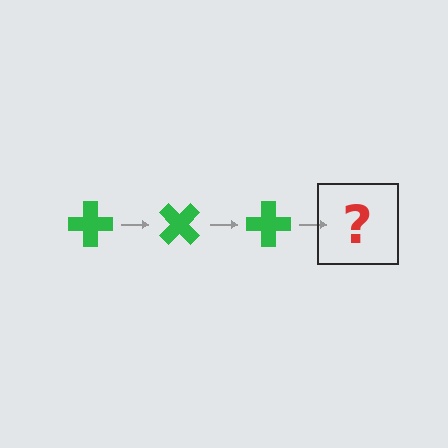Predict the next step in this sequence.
The next step is a green cross rotated 135 degrees.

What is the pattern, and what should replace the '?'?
The pattern is that the cross rotates 45 degrees each step. The '?' should be a green cross rotated 135 degrees.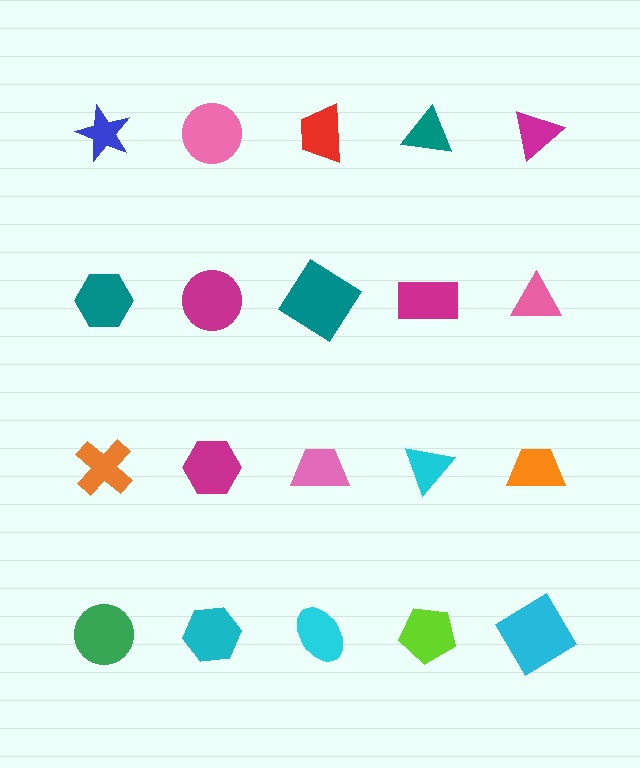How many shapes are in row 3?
5 shapes.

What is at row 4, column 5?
A cyan diamond.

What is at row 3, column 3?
A pink trapezoid.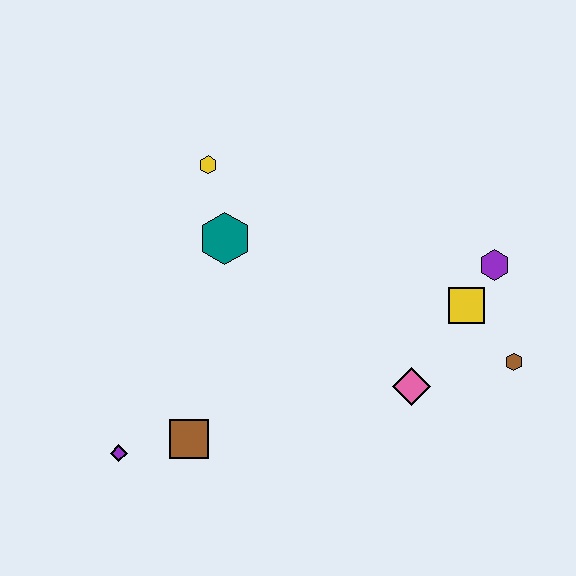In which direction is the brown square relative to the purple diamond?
The brown square is to the right of the purple diamond.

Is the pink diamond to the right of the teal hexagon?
Yes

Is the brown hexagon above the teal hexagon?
No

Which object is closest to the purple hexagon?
The yellow square is closest to the purple hexagon.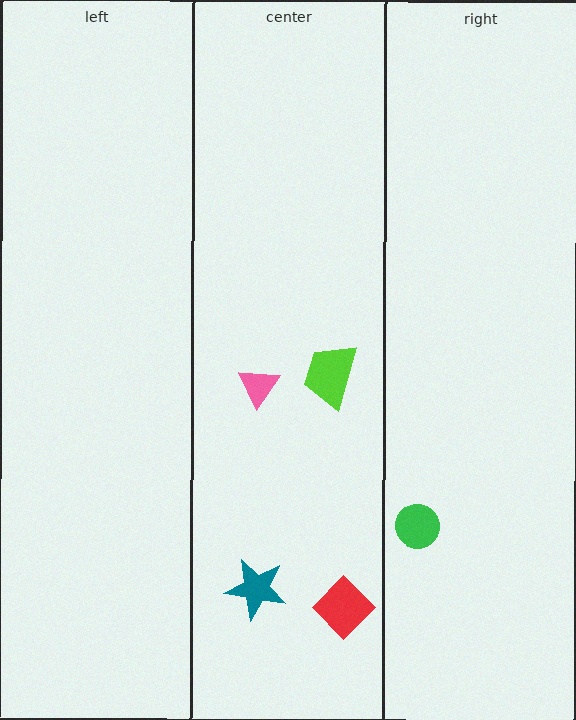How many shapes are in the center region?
4.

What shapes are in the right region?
The green circle.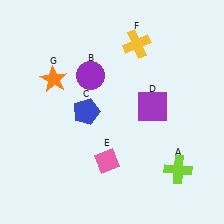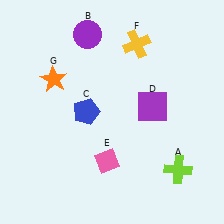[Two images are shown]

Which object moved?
The purple circle (B) moved up.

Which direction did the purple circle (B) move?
The purple circle (B) moved up.